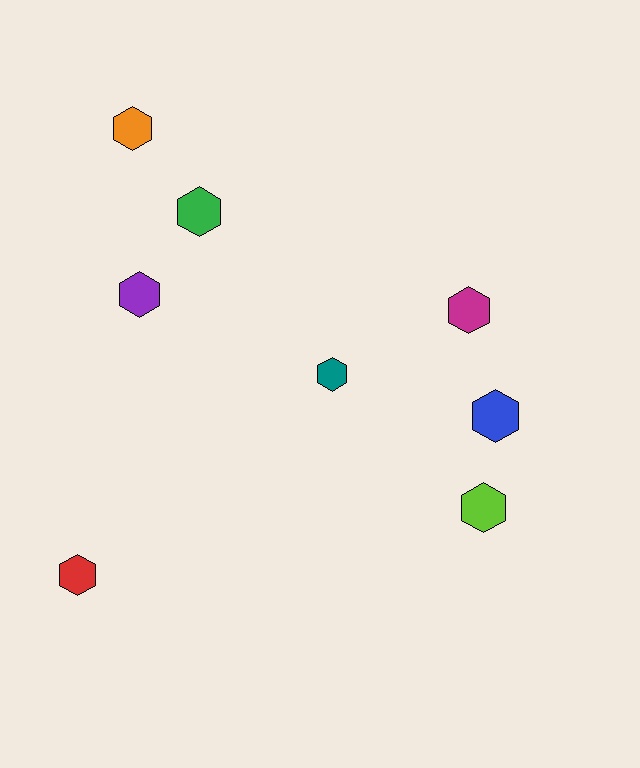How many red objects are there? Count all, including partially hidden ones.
There is 1 red object.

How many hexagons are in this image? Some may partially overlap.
There are 8 hexagons.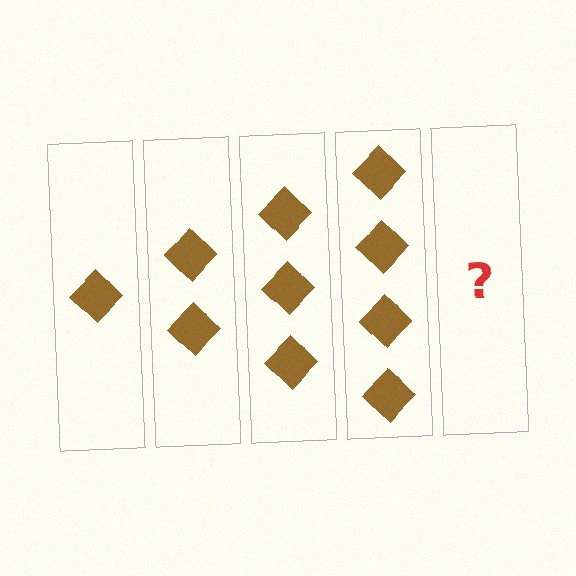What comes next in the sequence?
The next element should be 5 diamonds.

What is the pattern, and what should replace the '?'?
The pattern is that each step adds one more diamond. The '?' should be 5 diamonds.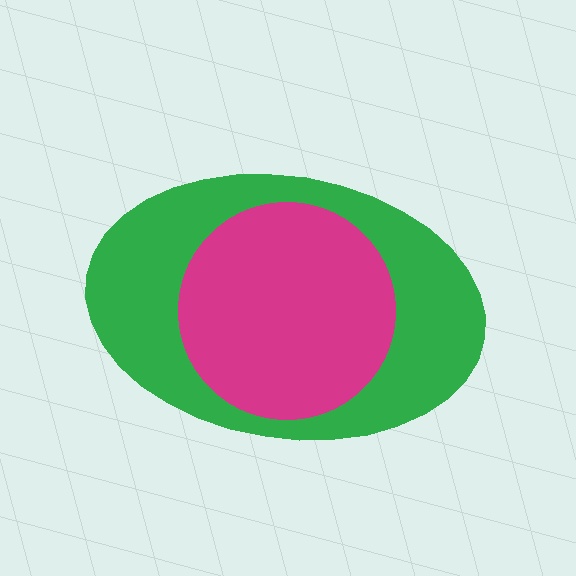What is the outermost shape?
The green ellipse.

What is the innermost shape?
The magenta circle.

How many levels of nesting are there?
2.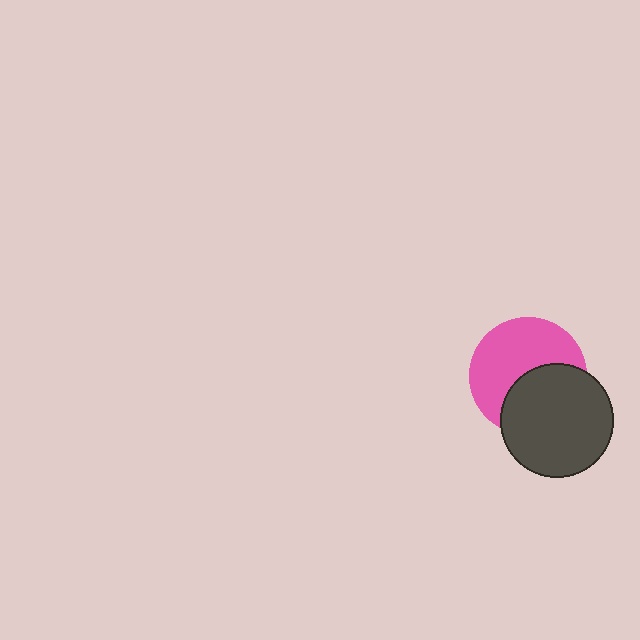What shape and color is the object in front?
The object in front is a dark gray circle.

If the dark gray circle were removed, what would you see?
You would see the complete pink circle.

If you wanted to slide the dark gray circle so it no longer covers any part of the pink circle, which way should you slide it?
Slide it toward the lower-right — that is the most direct way to separate the two shapes.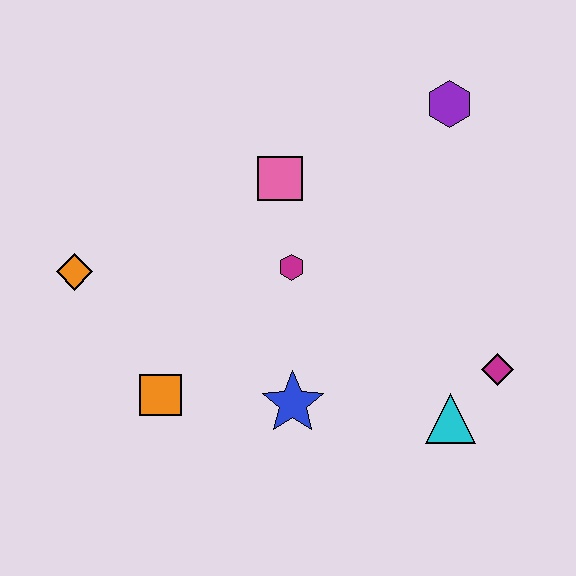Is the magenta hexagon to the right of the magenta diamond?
No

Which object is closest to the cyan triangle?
The magenta diamond is closest to the cyan triangle.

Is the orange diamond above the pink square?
No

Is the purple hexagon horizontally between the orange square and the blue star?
No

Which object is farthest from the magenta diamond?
The orange diamond is farthest from the magenta diamond.